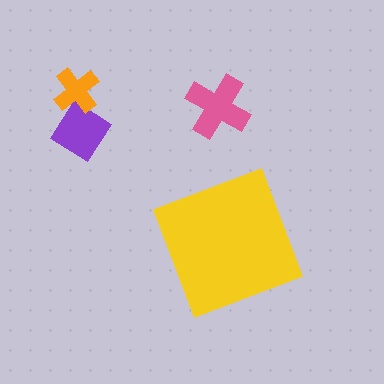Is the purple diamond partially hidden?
No, the purple diamond is fully visible.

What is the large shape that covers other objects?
A yellow diamond.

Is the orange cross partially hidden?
No, the orange cross is fully visible.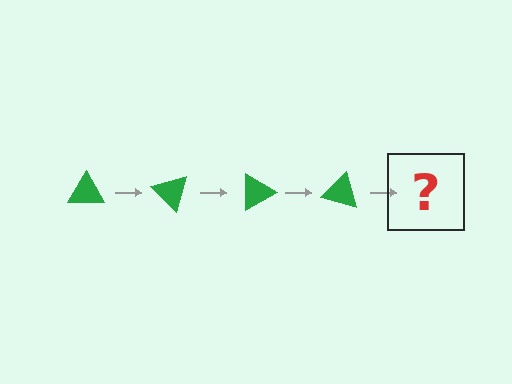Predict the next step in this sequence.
The next step is a green triangle rotated 180 degrees.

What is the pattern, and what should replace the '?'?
The pattern is that the triangle rotates 45 degrees each step. The '?' should be a green triangle rotated 180 degrees.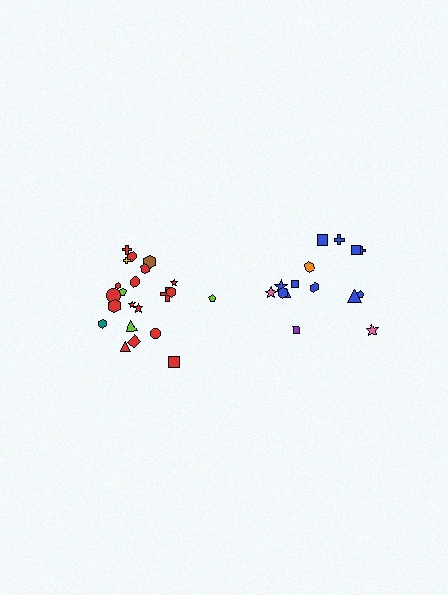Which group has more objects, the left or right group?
The left group.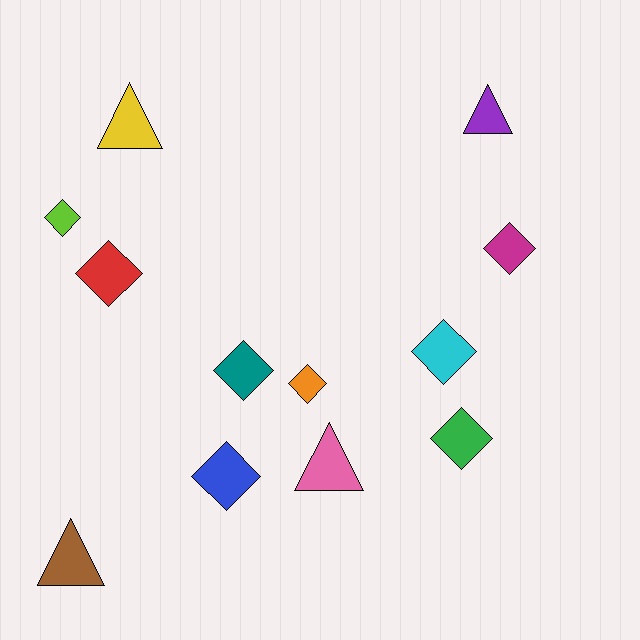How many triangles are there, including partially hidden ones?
There are 4 triangles.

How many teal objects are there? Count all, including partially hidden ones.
There is 1 teal object.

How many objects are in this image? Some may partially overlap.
There are 12 objects.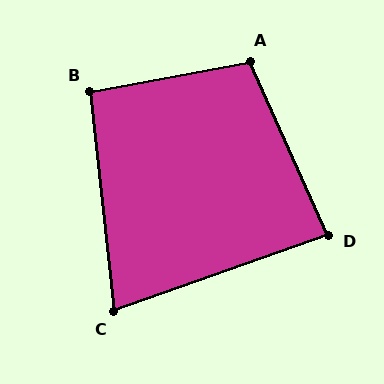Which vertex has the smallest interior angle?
C, at approximately 77 degrees.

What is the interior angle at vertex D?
Approximately 85 degrees (approximately right).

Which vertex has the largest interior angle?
A, at approximately 103 degrees.